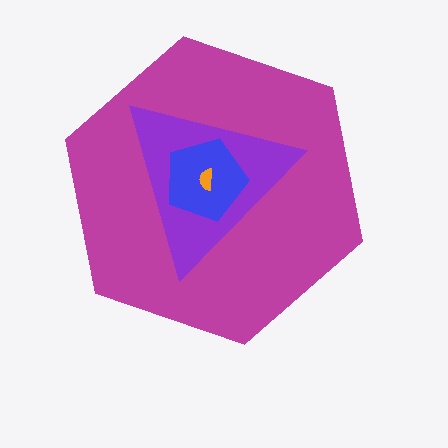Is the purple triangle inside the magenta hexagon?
Yes.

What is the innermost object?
The orange semicircle.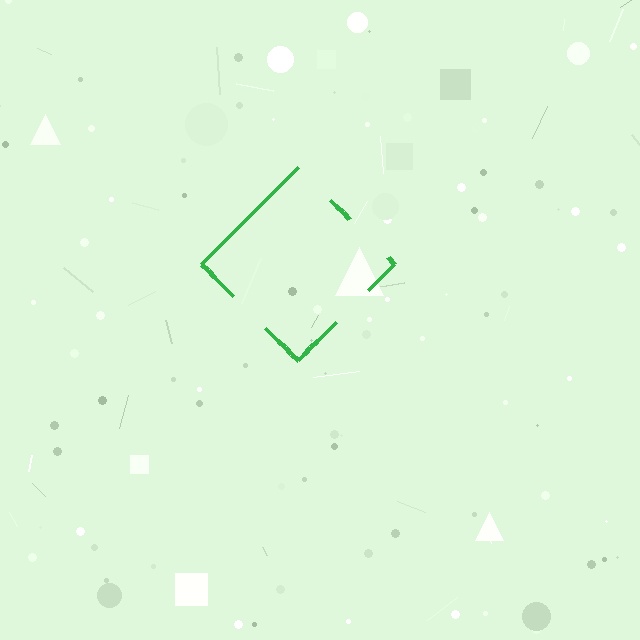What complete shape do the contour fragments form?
The contour fragments form a diamond.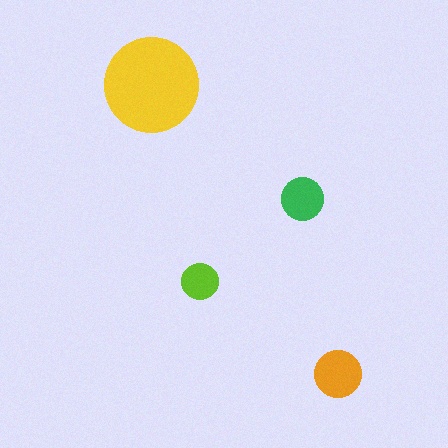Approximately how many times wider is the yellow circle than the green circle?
About 2 times wider.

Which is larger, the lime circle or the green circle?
The green one.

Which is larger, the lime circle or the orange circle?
The orange one.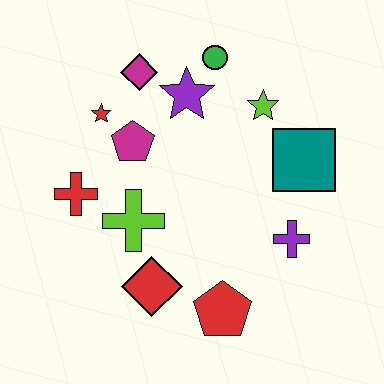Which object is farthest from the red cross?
The teal square is farthest from the red cross.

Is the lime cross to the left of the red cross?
No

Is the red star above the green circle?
No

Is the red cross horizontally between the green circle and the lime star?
No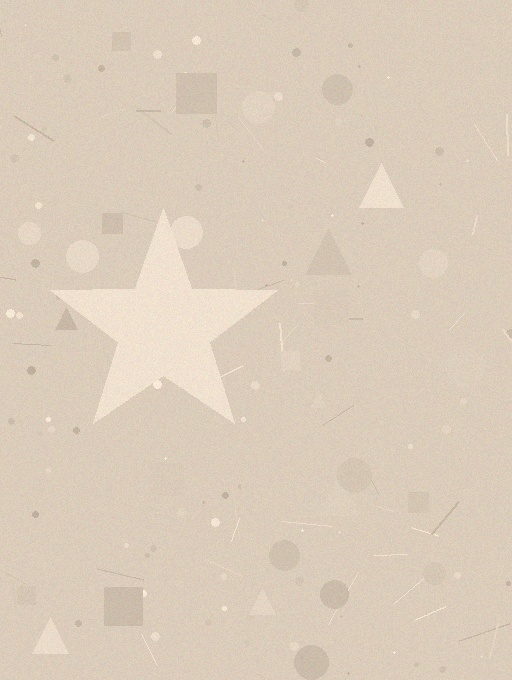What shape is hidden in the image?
A star is hidden in the image.